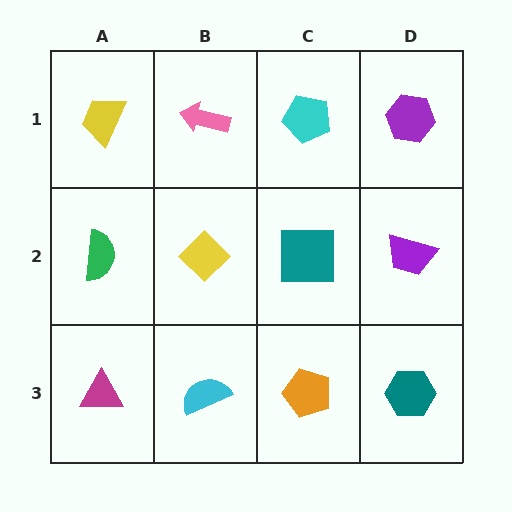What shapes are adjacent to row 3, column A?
A green semicircle (row 2, column A), a cyan semicircle (row 3, column B).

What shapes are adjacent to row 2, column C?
A cyan pentagon (row 1, column C), an orange pentagon (row 3, column C), a yellow diamond (row 2, column B), a purple trapezoid (row 2, column D).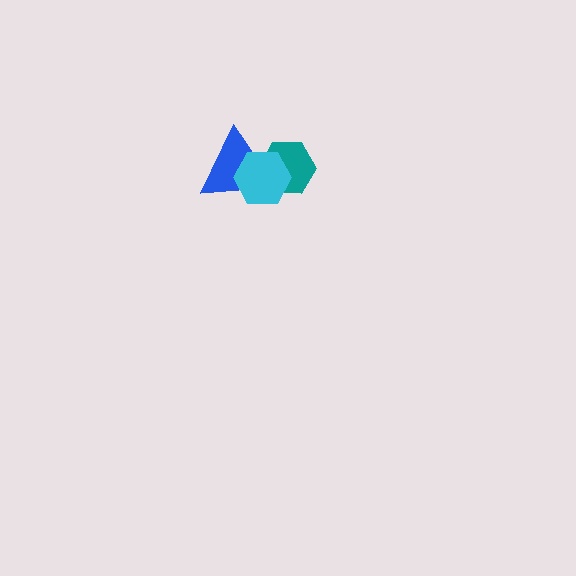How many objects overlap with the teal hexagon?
2 objects overlap with the teal hexagon.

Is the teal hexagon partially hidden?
Yes, it is partially covered by another shape.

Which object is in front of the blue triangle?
The cyan hexagon is in front of the blue triangle.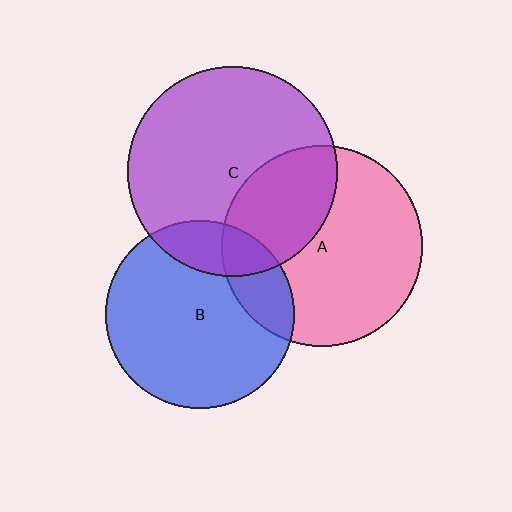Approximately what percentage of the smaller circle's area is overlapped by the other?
Approximately 20%.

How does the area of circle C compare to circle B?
Approximately 1.2 times.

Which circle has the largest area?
Circle C (purple).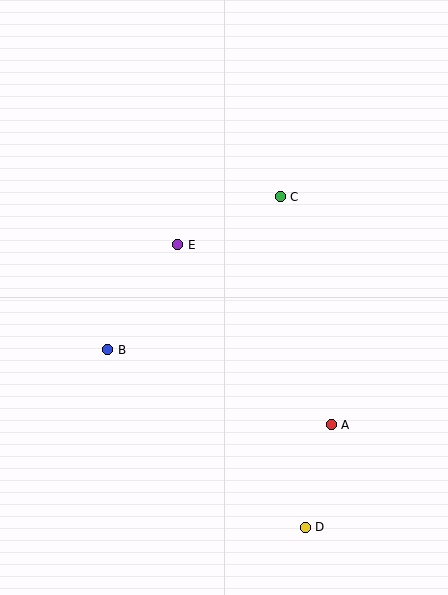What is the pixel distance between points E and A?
The distance between E and A is 237 pixels.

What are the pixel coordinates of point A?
Point A is at (331, 425).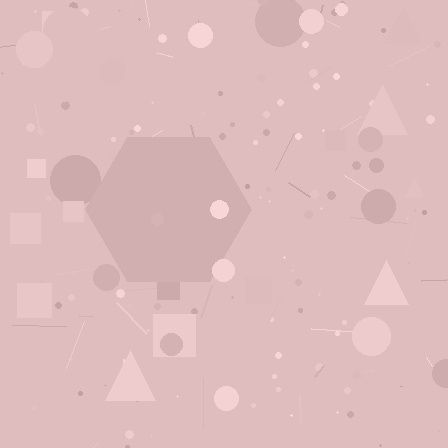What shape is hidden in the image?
A hexagon is hidden in the image.